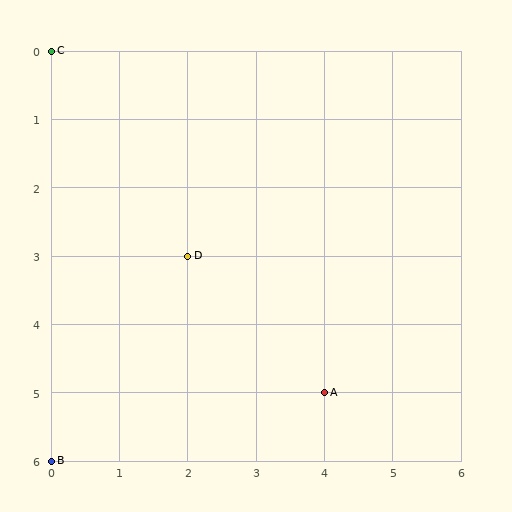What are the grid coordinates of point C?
Point C is at grid coordinates (0, 0).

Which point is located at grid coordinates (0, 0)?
Point C is at (0, 0).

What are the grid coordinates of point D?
Point D is at grid coordinates (2, 3).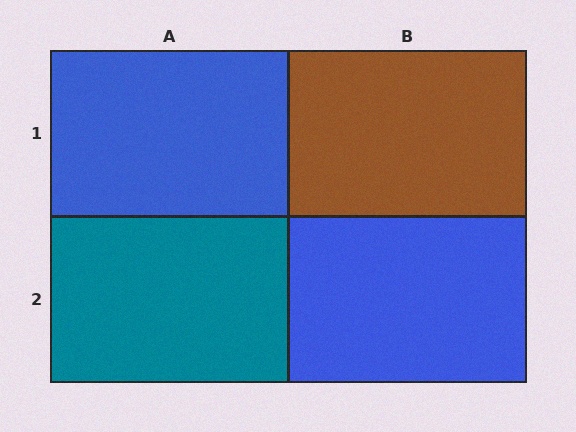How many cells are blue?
2 cells are blue.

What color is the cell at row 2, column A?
Teal.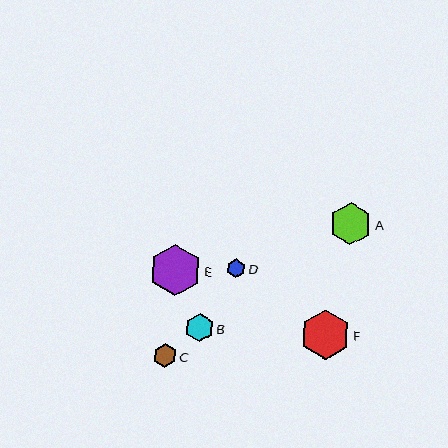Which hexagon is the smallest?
Hexagon D is the smallest with a size of approximately 19 pixels.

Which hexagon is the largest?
Hexagon E is the largest with a size of approximately 51 pixels.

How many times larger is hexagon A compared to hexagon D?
Hexagon A is approximately 2.3 times the size of hexagon D.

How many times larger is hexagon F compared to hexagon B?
Hexagon F is approximately 1.8 times the size of hexagon B.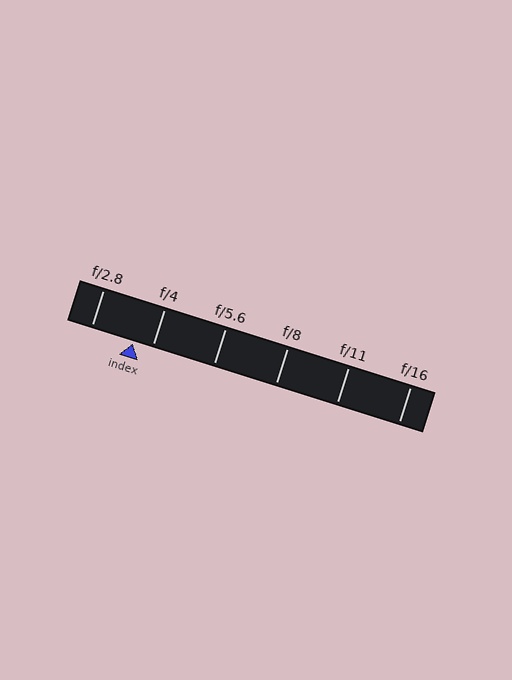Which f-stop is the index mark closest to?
The index mark is closest to f/4.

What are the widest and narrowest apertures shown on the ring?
The widest aperture shown is f/2.8 and the narrowest is f/16.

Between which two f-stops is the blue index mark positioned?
The index mark is between f/2.8 and f/4.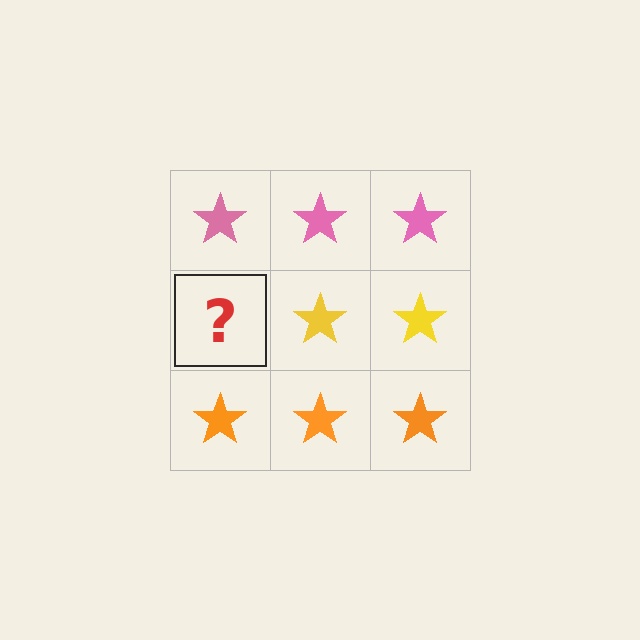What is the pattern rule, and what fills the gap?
The rule is that each row has a consistent color. The gap should be filled with a yellow star.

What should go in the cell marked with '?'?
The missing cell should contain a yellow star.